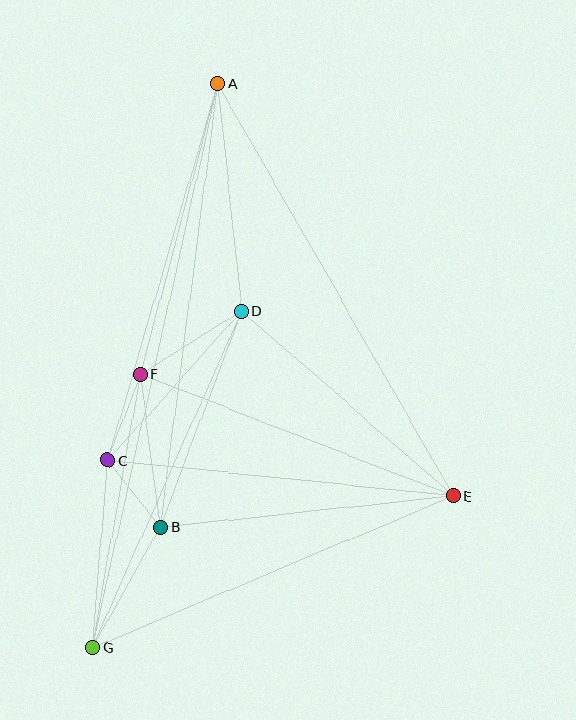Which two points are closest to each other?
Points B and C are closest to each other.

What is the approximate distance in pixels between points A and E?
The distance between A and E is approximately 475 pixels.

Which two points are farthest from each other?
Points A and G are farthest from each other.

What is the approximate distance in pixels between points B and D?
The distance between B and D is approximately 231 pixels.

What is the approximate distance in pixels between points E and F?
The distance between E and F is approximately 336 pixels.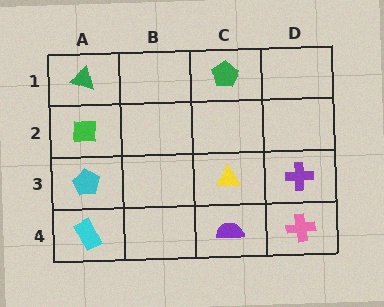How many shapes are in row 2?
1 shape.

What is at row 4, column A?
A cyan rectangle.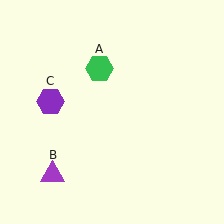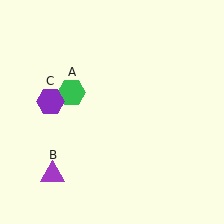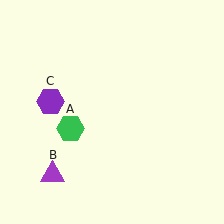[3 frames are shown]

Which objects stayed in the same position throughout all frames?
Purple triangle (object B) and purple hexagon (object C) remained stationary.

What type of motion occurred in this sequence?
The green hexagon (object A) rotated counterclockwise around the center of the scene.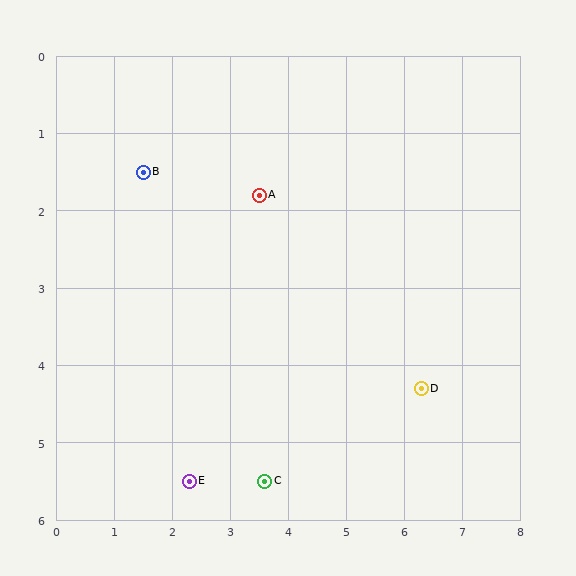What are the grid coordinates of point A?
Point A is at approximately (3.5, 1.8).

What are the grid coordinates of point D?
Point D is at approximately (6.3, 4.3).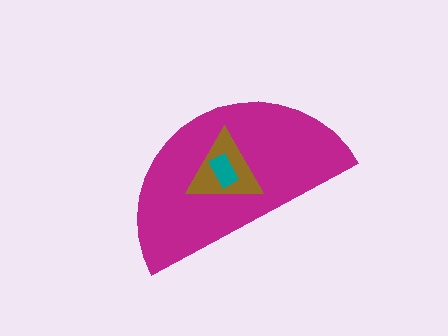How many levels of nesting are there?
3.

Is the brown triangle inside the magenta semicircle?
Yes.